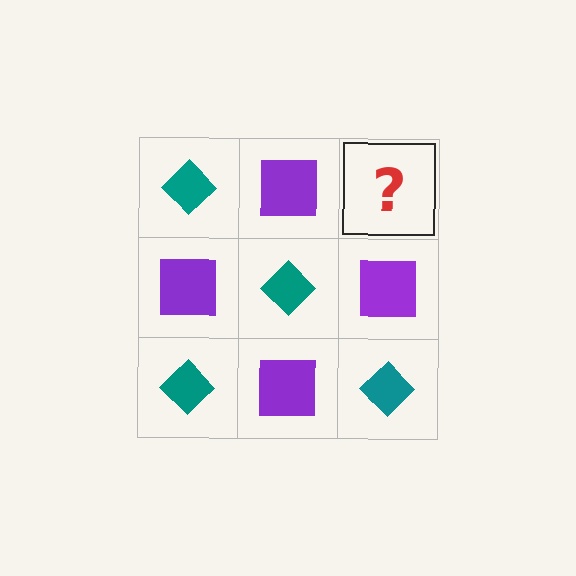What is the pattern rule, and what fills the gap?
The rule is that it alternates teal diamond and purple square in a checkerboard pattern. The gap should be filled with a teal diamond.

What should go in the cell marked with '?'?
The missing cell should contain a teal diamond.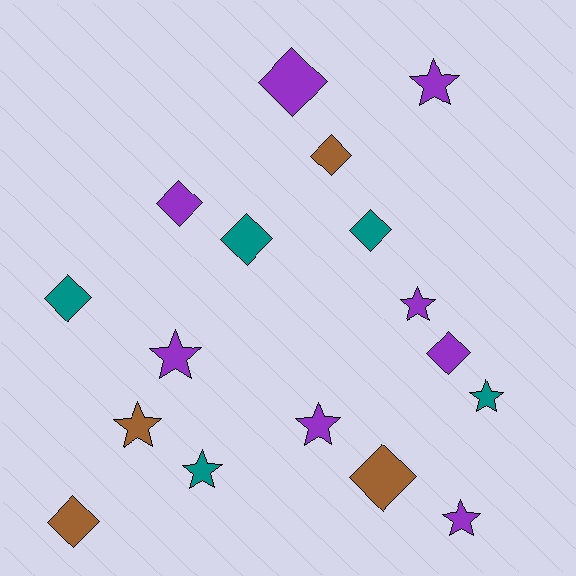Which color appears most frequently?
Purple, with 8 objects.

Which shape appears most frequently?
Diamond, with 9 objects.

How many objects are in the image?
There are 17 objects.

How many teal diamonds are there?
There are 3 teal diamonds.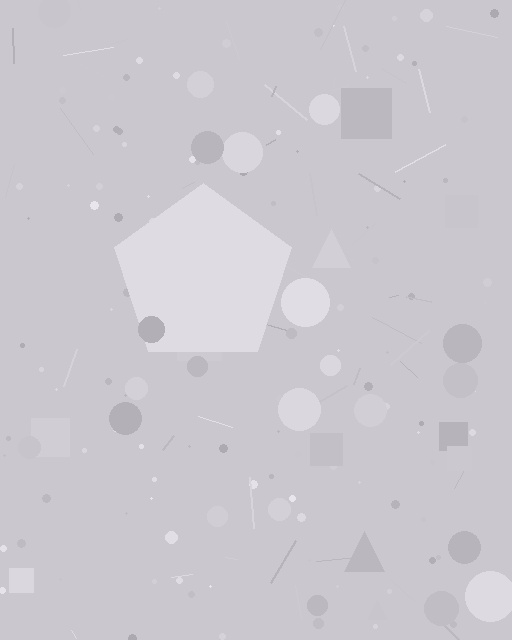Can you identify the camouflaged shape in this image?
The camouflaged shape is a pentagon.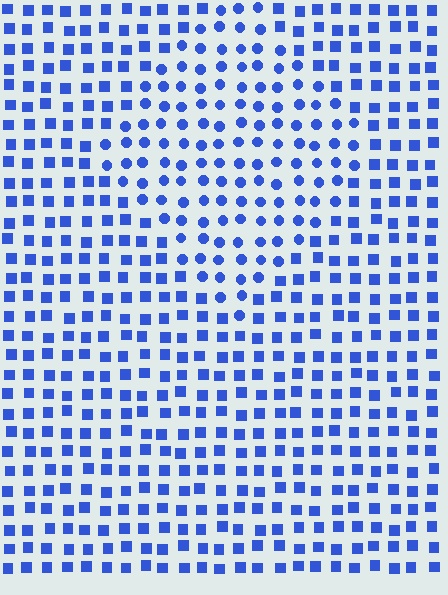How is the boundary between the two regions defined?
The boundary is defined by a change in element shape: circles inside vs. squares outside. All elements share the same color and spacing.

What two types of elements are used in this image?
The image uses circles inside the diamond region and squares outside it.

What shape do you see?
I see a diamond.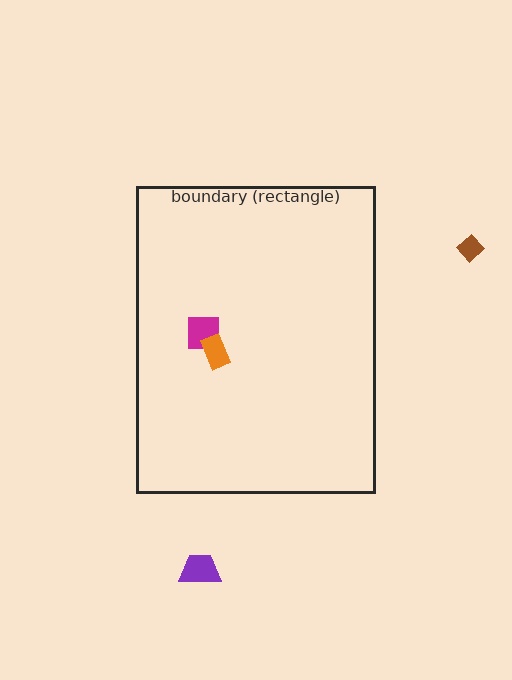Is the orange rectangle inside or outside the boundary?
Inside.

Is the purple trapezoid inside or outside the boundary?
Outside.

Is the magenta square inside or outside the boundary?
Inside.